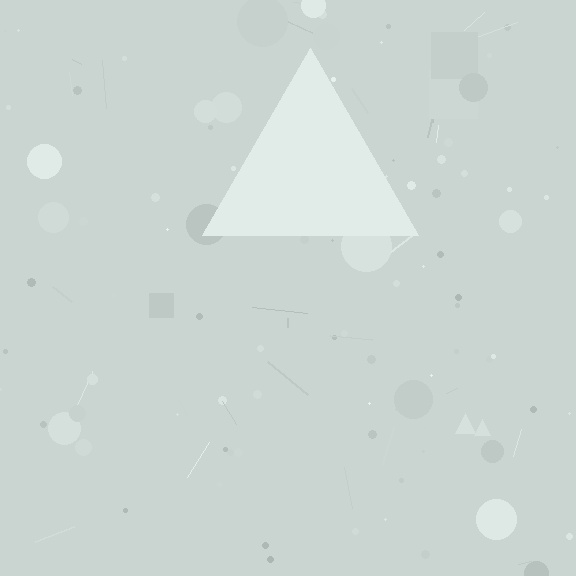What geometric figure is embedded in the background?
A triangle is embedded in the background.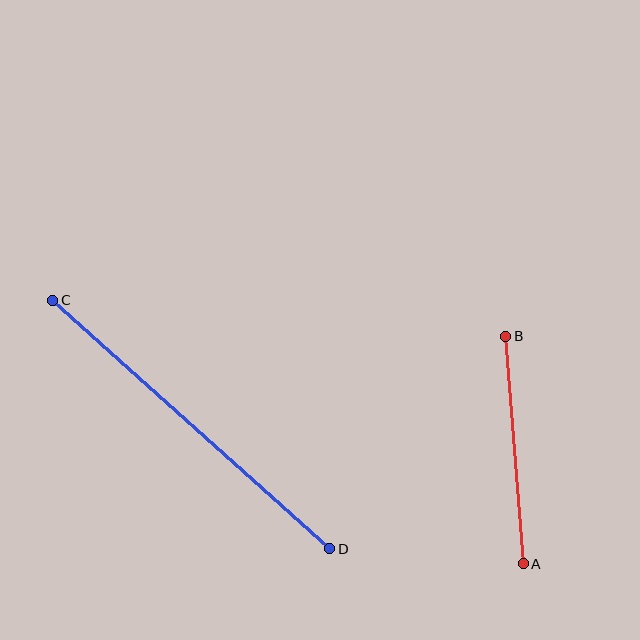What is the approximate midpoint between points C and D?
The midpoint is at approximately (191, 425) pixels.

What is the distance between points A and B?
The distance is approximately 228 pixels.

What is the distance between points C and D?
The distance is approximately 372 pixels.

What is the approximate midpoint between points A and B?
The midpoint is at approximately (515, 450) pixels.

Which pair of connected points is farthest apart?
Points C and D are farthest apart.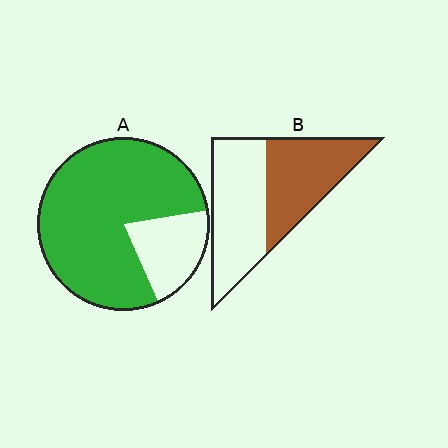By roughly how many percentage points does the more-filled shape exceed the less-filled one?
By roughly 30 percentage points (A over B).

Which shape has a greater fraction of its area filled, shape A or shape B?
Shape A.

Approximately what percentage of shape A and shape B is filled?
A is approximately 80% and B is approximately 45%.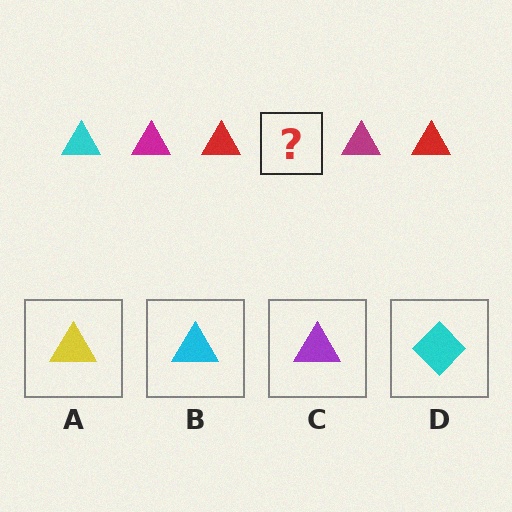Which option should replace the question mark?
Option B.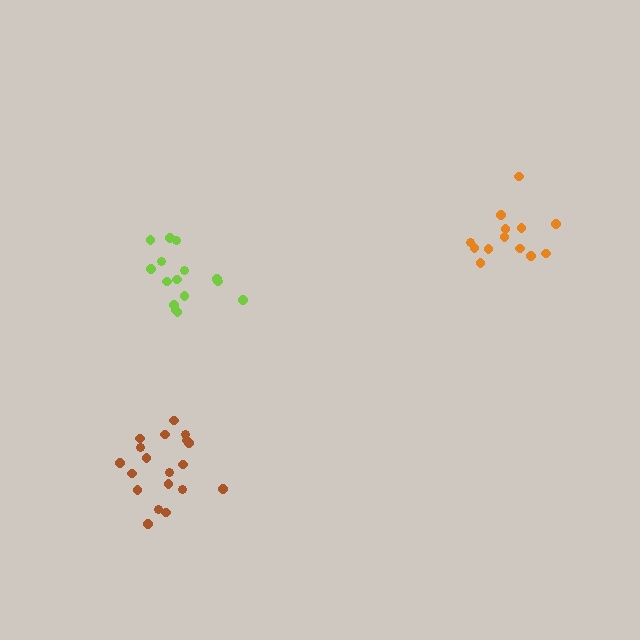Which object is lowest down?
The brown cluster is bottommost.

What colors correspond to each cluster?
The clusters are colored: orange, lime, brown.